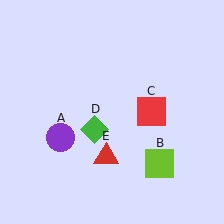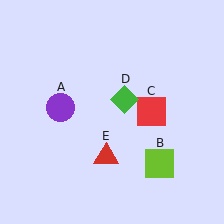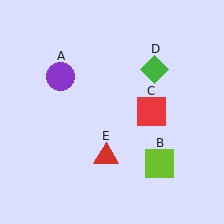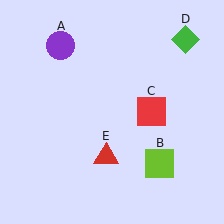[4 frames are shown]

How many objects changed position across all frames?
2 objects changed position: purple circle (object A), green diamond (object D).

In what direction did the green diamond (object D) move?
The green diamond (object D) moved up and to the right.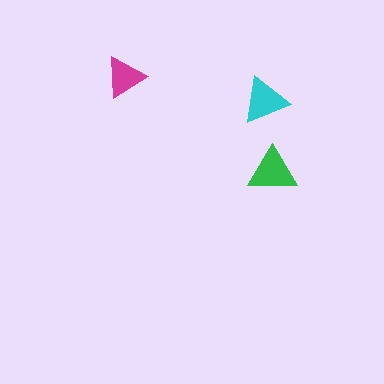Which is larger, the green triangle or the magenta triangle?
The green one.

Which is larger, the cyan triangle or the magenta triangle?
The cyan one.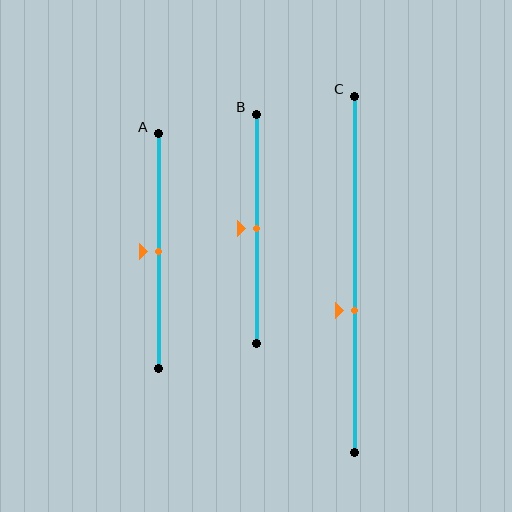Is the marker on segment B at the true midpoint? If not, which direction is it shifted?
Yes, the marker on segment B is at the true midpoint.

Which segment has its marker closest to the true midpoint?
Segment A has its marker closest to the true midpoint.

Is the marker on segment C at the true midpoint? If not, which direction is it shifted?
No, the marker on segment C is shifted downward by about 10% of the segment length.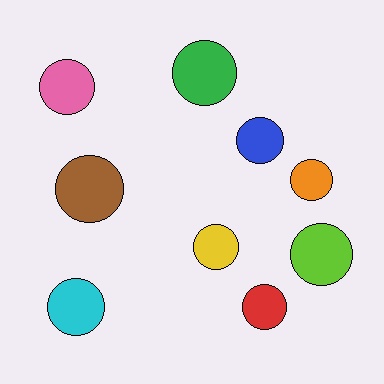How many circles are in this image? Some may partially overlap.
There are 9 circles.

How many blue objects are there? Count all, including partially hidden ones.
There is 1 blue object.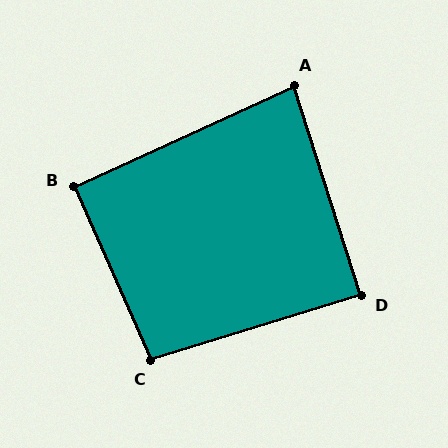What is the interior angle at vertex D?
Approximately 89 degrees (approximately right).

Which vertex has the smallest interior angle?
A, at approximately 83 degrees.